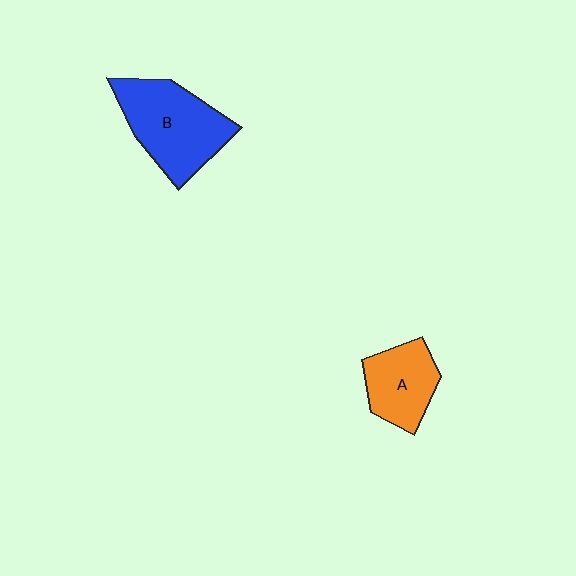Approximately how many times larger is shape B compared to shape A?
Approximately 1.6 times.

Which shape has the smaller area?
Shape A (orange).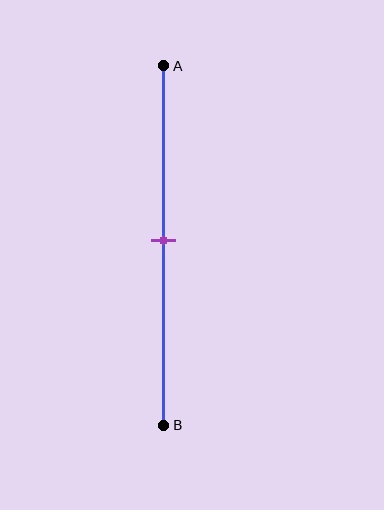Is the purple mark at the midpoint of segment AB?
Yes, the mark is approximately at the midpoint.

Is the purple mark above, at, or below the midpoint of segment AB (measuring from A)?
The purple mark is approximately at the midpoint of segment AB.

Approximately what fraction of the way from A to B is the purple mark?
The purple mark is approximately 50% of the way from A to B.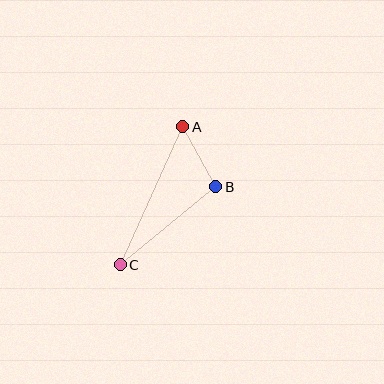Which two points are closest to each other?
Points A and B are closest to each other.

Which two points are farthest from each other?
Points A and C are farthest from each other.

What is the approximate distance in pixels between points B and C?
The distance between B and C is approximately 124 pixels.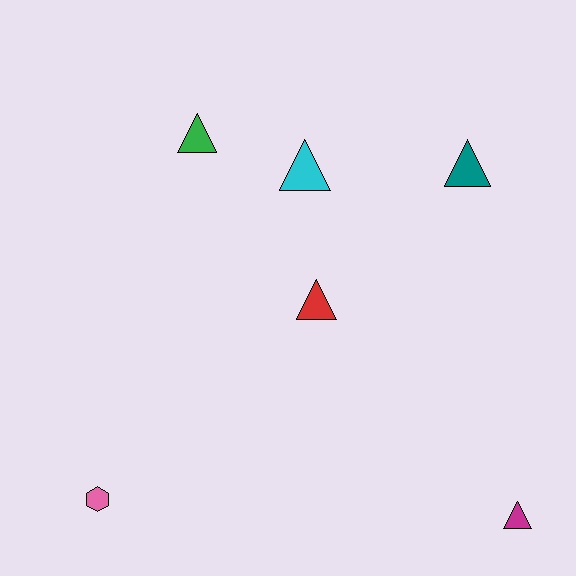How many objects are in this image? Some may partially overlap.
There are 6 objects.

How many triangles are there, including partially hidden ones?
There are 5 triangles.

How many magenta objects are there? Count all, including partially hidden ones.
There is 1 magenta object.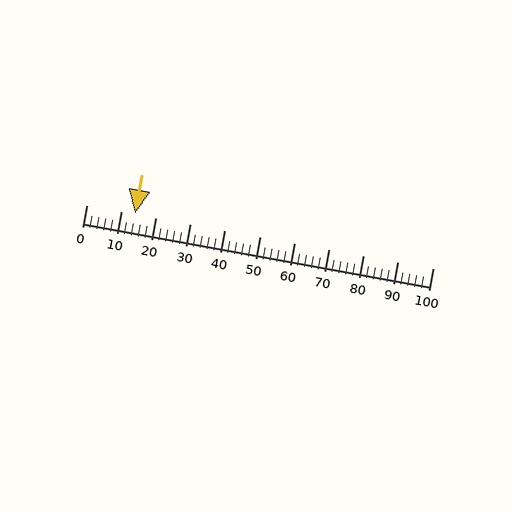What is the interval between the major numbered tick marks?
The major tick marks are spaced 10 units apart.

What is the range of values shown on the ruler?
The ruler shows values from 0 to 100.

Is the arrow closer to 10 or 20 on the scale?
The arrow is closer to 10.